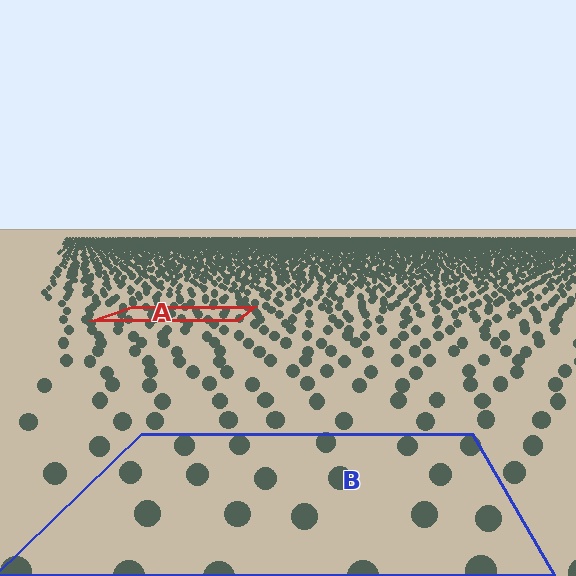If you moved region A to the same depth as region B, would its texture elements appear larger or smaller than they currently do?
They would appear larger. At a closer depth, the same texture elements are projected at a bigger on-screen size.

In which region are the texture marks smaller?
The texture marks are smaller in region A, because it is farther away.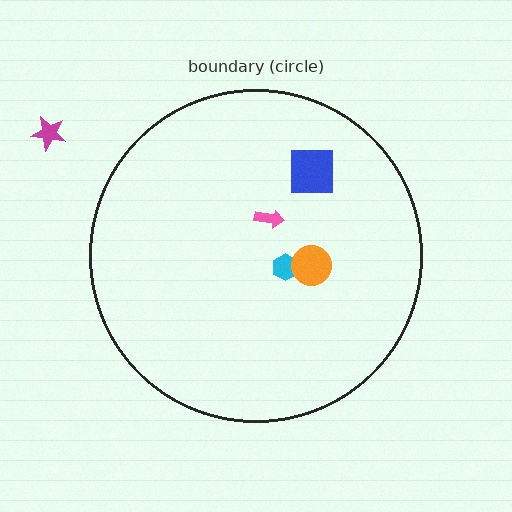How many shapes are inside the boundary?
4 inside, 1 outside.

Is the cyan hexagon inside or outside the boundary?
Inside.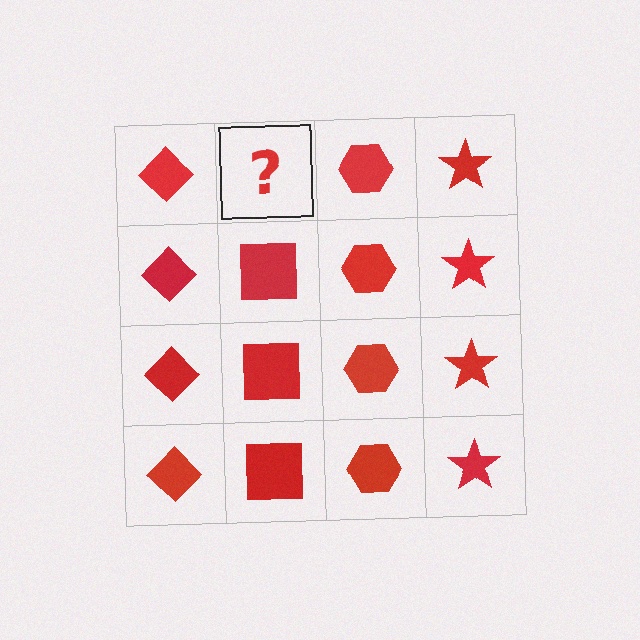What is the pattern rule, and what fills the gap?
The rule is that each column has a consistent shape. The gap should be filled with a red square.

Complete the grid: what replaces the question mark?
The question mark should be replaced with a red square.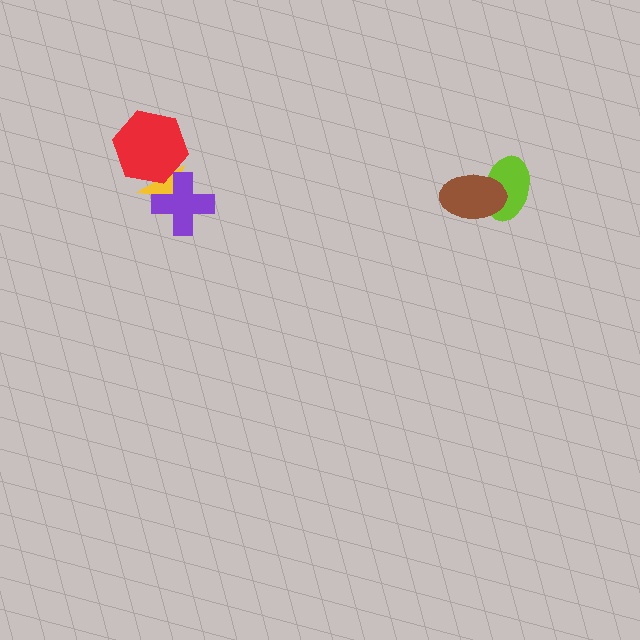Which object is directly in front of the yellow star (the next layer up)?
The red hexagon is directly in front of the yellow star.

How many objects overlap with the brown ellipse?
1 object overlaps with the brown ellipse.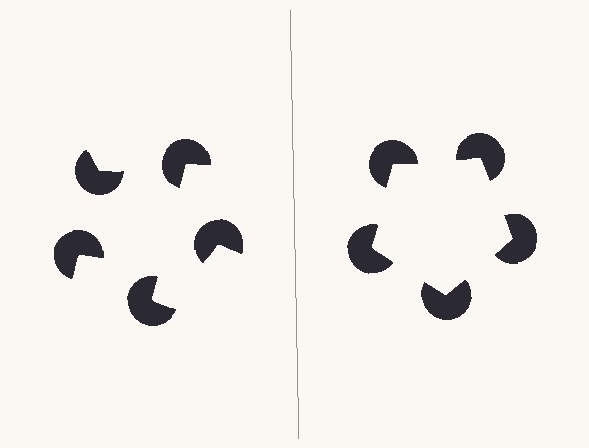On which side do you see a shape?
An illusory pentagon appears on the right side. On the left side the wedge cuts are rotated, so no coherent shape forms.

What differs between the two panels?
The pac-man discs are positioned identically on both sides; only the wedge orientations differ. On the right they align to a pentagon; on the left they are misaligned.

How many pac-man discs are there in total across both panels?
10 — 5 on each side.